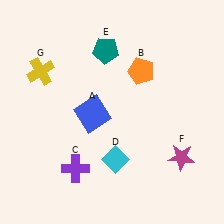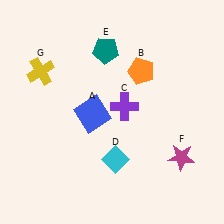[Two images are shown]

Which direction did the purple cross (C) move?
The purple cross (C) moved up.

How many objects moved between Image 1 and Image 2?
1 object moved between the two images.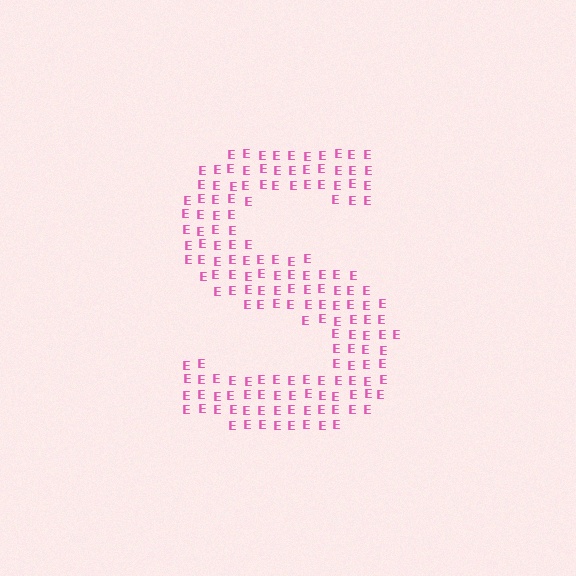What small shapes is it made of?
It is made of small letter E's.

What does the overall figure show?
The overall figure shows the letter S.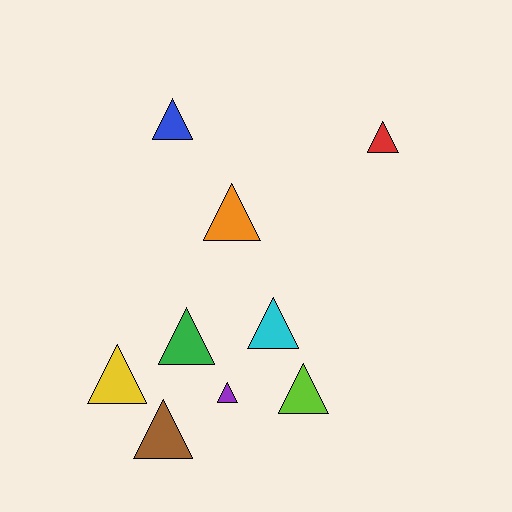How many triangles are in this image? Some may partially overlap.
There are 9 triangles.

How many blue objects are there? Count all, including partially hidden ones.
There is 1 blue object.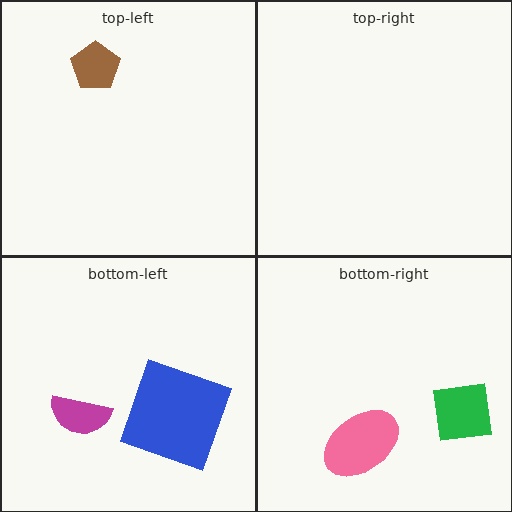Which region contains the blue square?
The bottom-left region.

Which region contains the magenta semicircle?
The bottom-left region.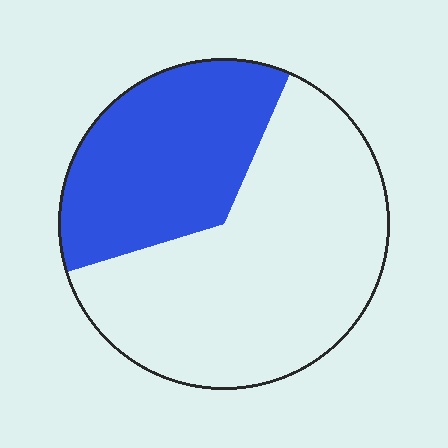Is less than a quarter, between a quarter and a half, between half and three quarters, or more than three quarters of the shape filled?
Between a quarter and a half.